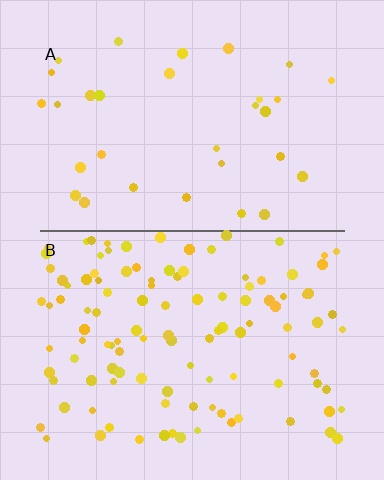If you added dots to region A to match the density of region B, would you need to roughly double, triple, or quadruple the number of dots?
Approximately quadruple.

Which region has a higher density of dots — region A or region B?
B (the bottom).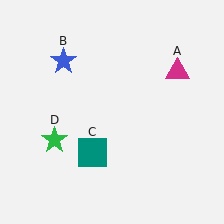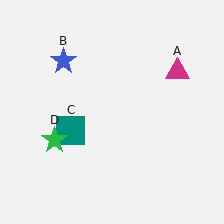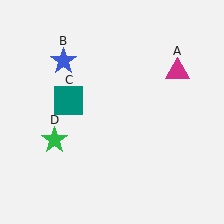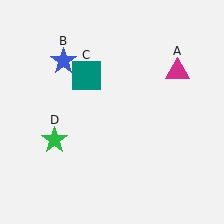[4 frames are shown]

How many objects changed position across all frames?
1 object changed position: teal square (object C).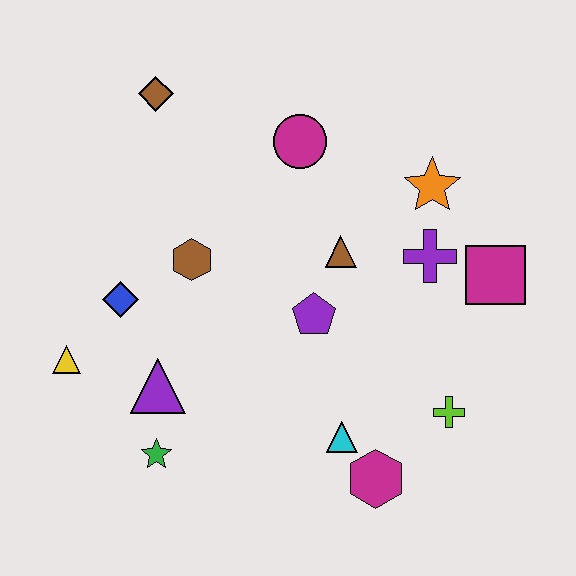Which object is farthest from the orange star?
The yellow triangle is farthest from the orange star.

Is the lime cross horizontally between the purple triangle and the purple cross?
No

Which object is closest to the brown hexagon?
The blue diamond is closest to the brown hexagon.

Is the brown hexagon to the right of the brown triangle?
No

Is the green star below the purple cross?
Yes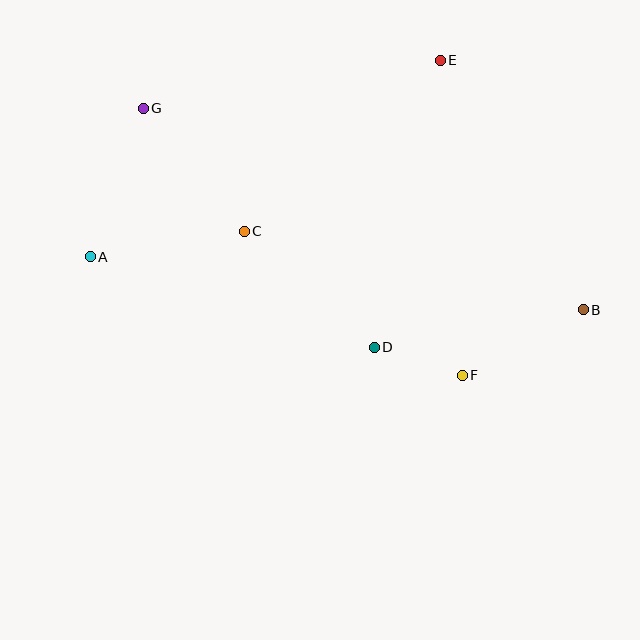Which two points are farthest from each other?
Points A and B are farthest from each other.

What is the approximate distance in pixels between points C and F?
The distance between C and F is approximately 262 pixels.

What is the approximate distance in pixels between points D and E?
The distance between D and E is approximately 295 pixels.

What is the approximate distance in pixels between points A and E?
The distance between A and E is approximately 401 pixels.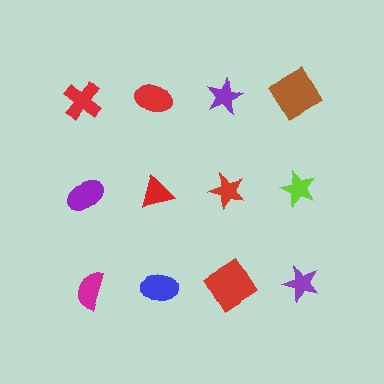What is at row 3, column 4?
A purple star.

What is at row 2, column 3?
A red star.